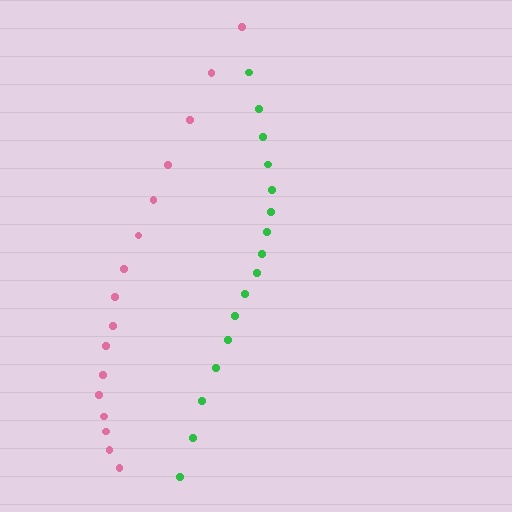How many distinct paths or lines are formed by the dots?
There are 2 distinct paths.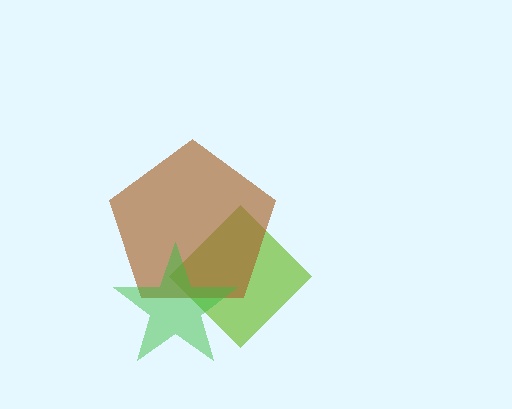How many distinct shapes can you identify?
There are 3 distinct shapes: a lime diamond, a brown pentagon, a green star.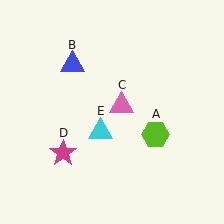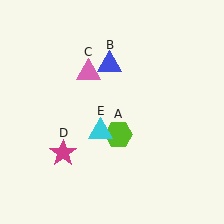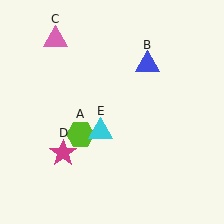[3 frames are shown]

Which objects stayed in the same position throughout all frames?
Magenta star (object D) and cyan triangle (object E) remained stationary.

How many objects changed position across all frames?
3 objects changed position: lime hexagon (object A), blue triangle (object B), pink triangle (object C).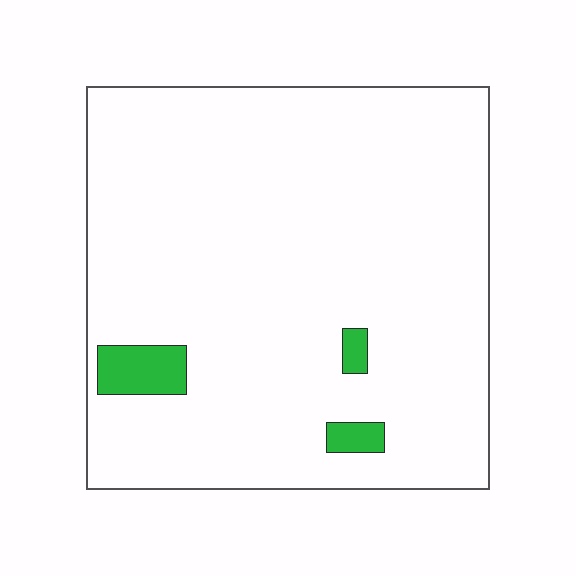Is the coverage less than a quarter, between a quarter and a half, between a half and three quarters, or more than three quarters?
Less than a quarter.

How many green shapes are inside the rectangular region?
3.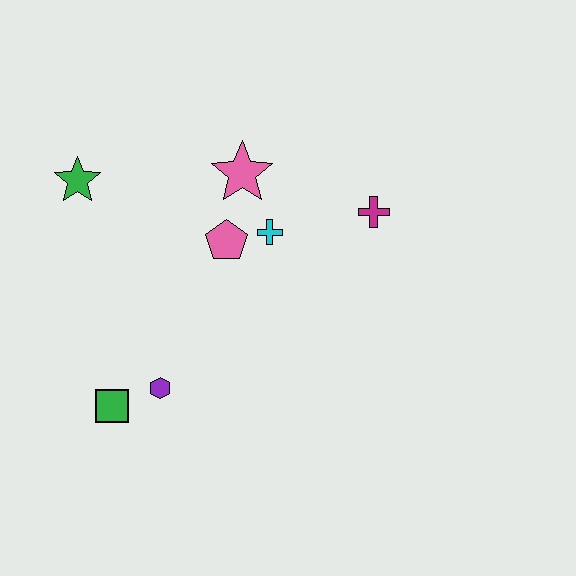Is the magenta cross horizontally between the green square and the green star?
No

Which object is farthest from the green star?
The magenta cross is farthest from the green star.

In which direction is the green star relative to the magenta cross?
The green star is to the left of the magenta cross.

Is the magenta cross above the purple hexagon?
Yes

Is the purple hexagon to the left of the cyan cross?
Yes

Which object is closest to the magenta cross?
The cyan cross is closest to the magenta cross.